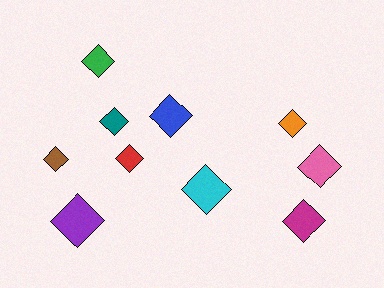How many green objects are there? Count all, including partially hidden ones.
There is 1 green object.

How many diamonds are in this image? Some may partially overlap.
There are 10 diamonds.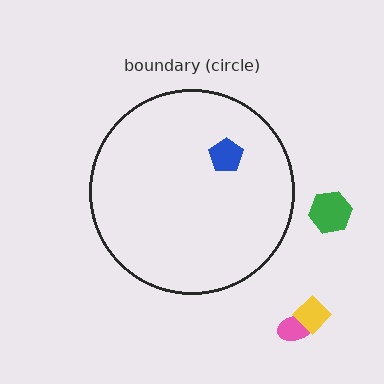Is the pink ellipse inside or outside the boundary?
Outside.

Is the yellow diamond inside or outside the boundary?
Outside.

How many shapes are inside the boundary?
1 inside, 3 outside.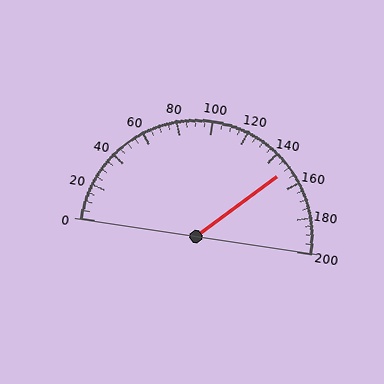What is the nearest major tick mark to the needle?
The nearest major tick mark is 160.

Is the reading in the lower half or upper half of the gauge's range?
The reading is in the upper half of the range (0 to 200).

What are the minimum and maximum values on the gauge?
The gauge ranges from 0 to 200.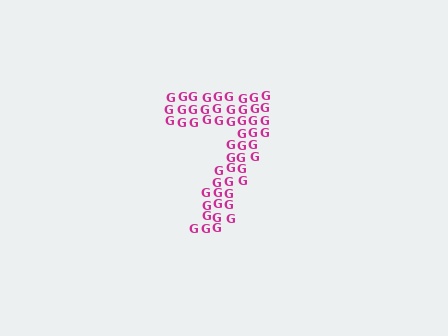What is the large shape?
The large shape is the digit 7.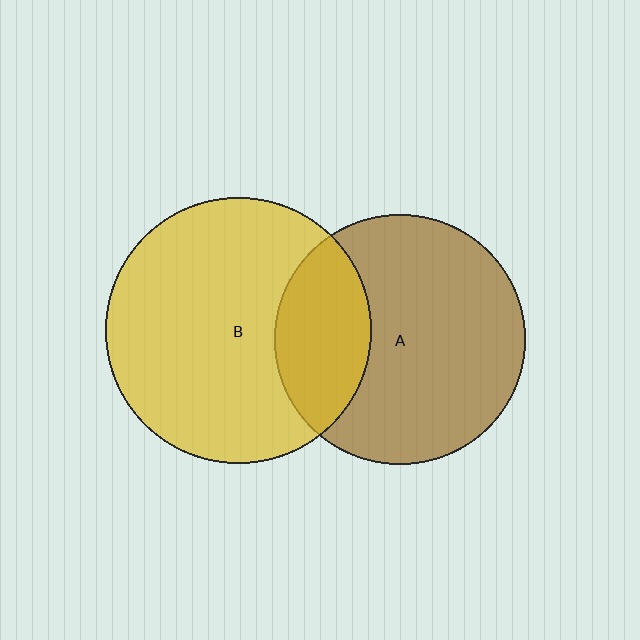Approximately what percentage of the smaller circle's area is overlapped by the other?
Approximately 25%.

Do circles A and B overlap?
Yes.